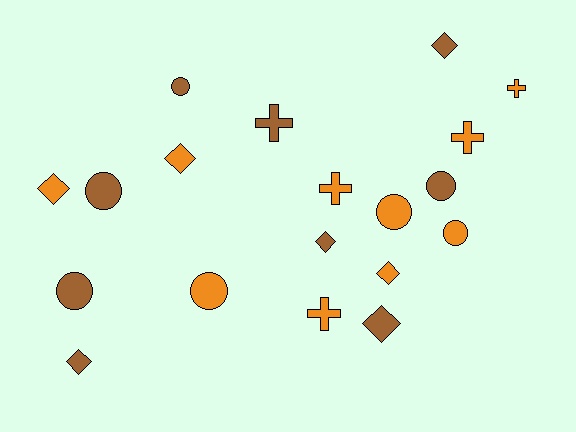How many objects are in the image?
There are 19 objects.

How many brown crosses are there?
There is 1 brown cross.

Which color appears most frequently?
Orange, with 10 objects.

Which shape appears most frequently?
Diamond, with 7 objects.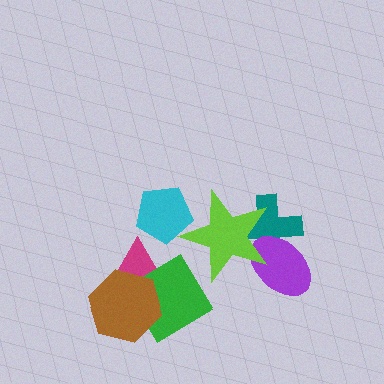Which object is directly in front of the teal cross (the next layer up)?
The purple ellipse is directly in front of the teal cross.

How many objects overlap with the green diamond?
2 objects overlap with the green diamond.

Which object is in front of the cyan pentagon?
The lime star is in front of the cyan pentagon.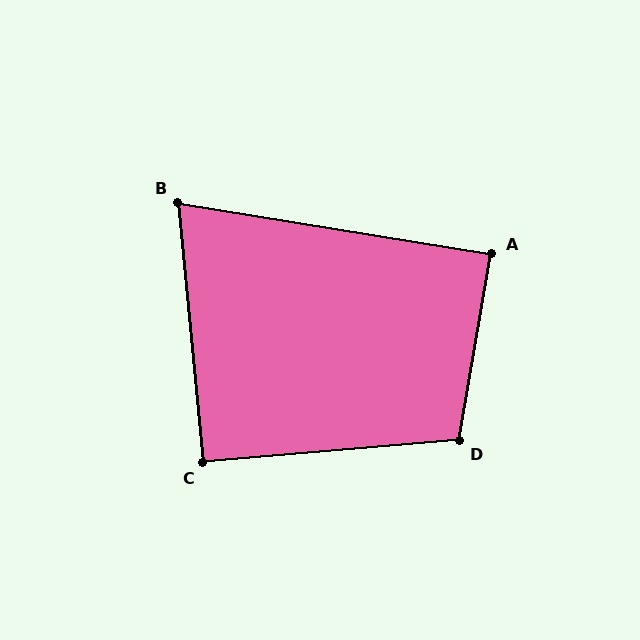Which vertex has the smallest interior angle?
B, at approximately 75 degrees.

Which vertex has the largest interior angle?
D, at approximately 105 degrees.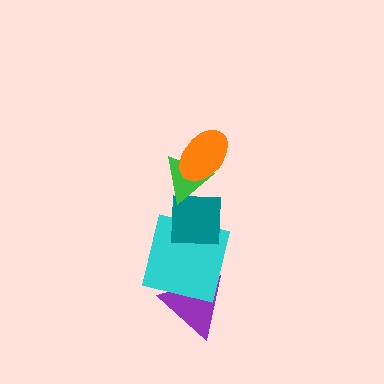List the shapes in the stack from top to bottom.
From top to bottom: the orange ellipse, the green triangle, the teal square, the cyan square, the purple triangle.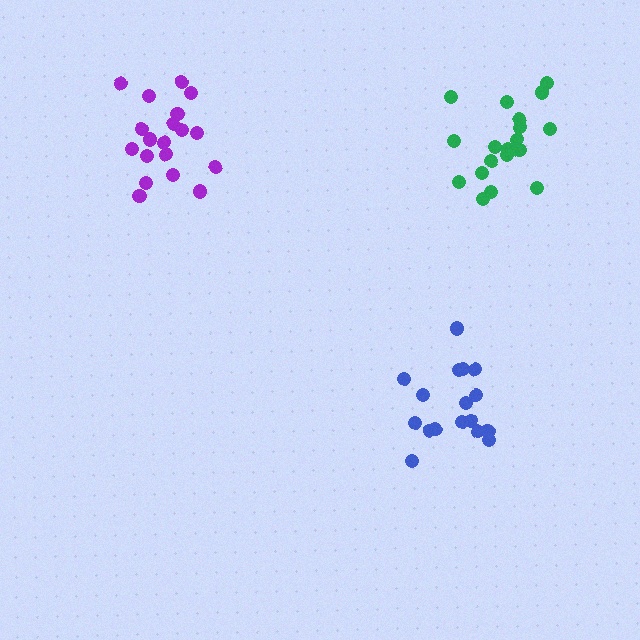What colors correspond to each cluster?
The clusters are colored: blue, green, purple.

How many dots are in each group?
Group 1: 17 dots, Group 2: 19 dots, Group 3: 19 dots (55 total).